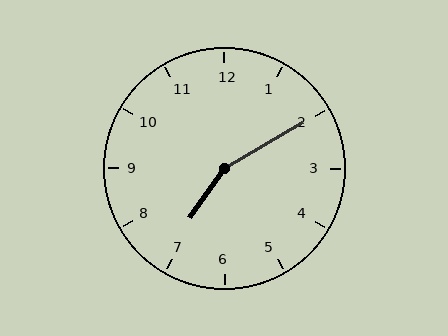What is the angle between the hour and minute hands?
Approximately 155 degrees.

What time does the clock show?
7:10.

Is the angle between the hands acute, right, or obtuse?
It is obtuse.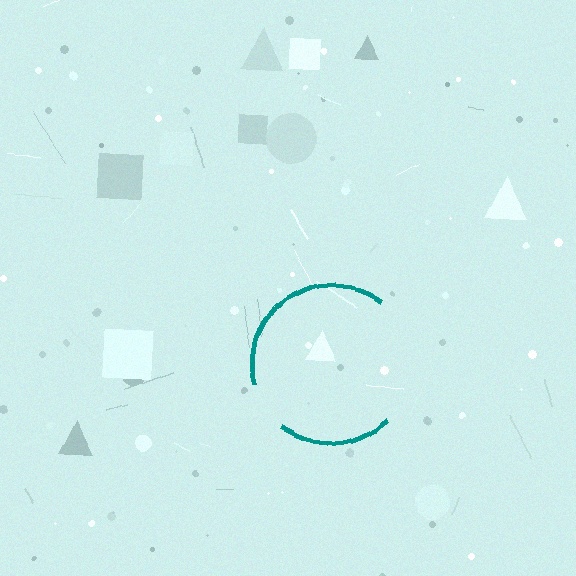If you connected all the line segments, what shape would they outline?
They would outline a circle.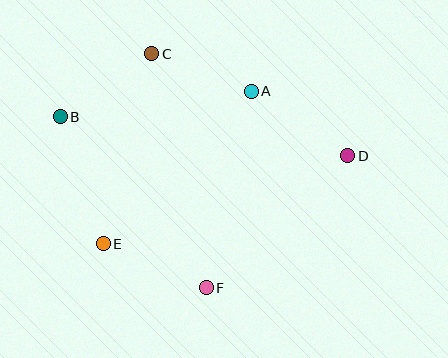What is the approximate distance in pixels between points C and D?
The distance between C and D is approximately 221 pixels.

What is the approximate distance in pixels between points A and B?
The distance between A and B is approximately 193 pixels.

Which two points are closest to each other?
Points A and C are closest to each other.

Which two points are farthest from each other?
Points B and D are farthest from each other.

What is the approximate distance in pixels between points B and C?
The distance between B and C is approximately 111 pixels.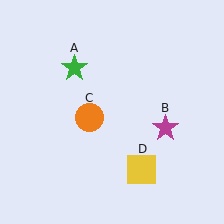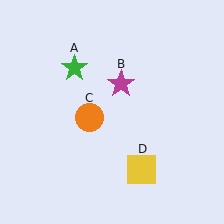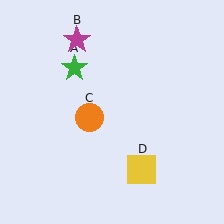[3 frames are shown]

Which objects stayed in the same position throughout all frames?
Green star (object A) and orange circle (object C) and yellow square (object D) remained stationary.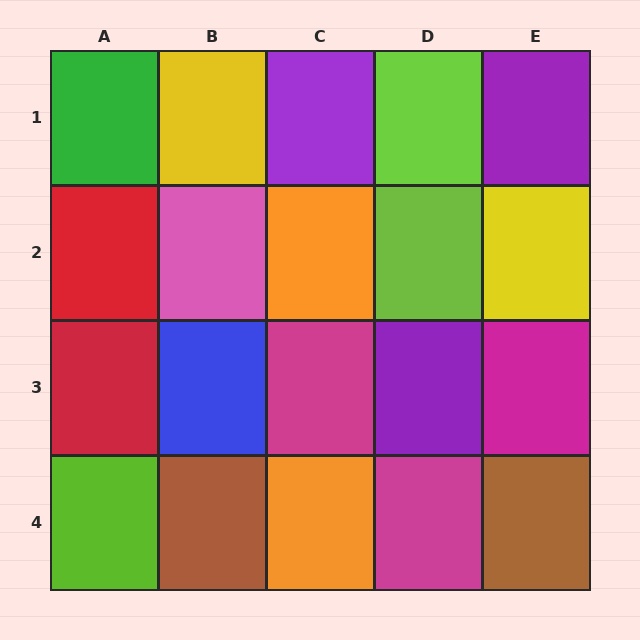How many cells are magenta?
3 cells are magenta.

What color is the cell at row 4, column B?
Brown.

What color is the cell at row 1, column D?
Lime.